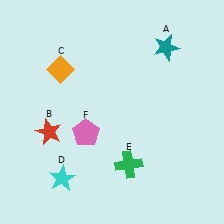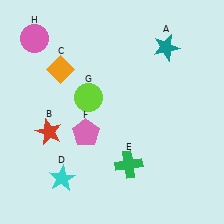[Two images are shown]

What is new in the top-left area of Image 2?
A pink circle (H) was added in the top-left area of Image 2.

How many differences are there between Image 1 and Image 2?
There are 2 differences between the two images.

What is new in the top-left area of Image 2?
A lime circle (G) was added in the top-left area of Image 2.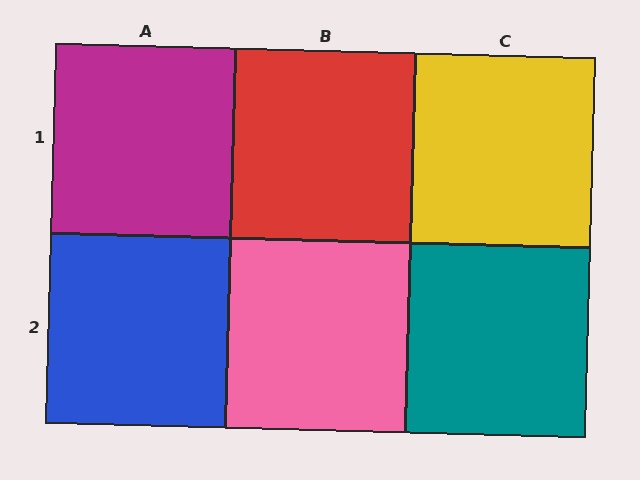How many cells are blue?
1 cell is blue.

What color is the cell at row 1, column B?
Red.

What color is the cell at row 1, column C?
Yellow.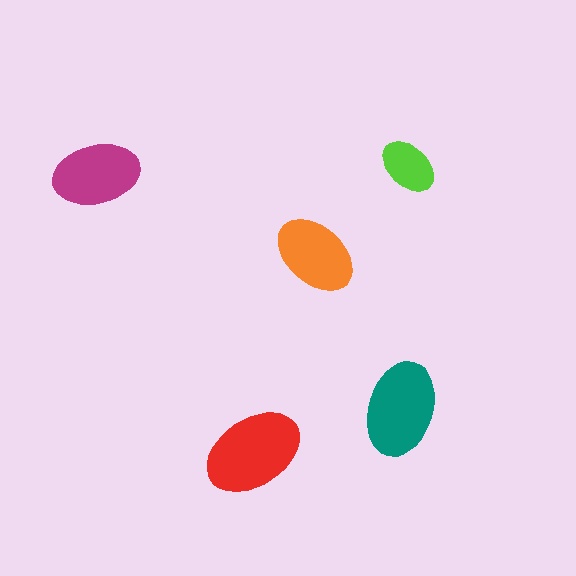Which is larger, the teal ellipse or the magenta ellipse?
The teal one.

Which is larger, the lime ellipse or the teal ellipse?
The teal one.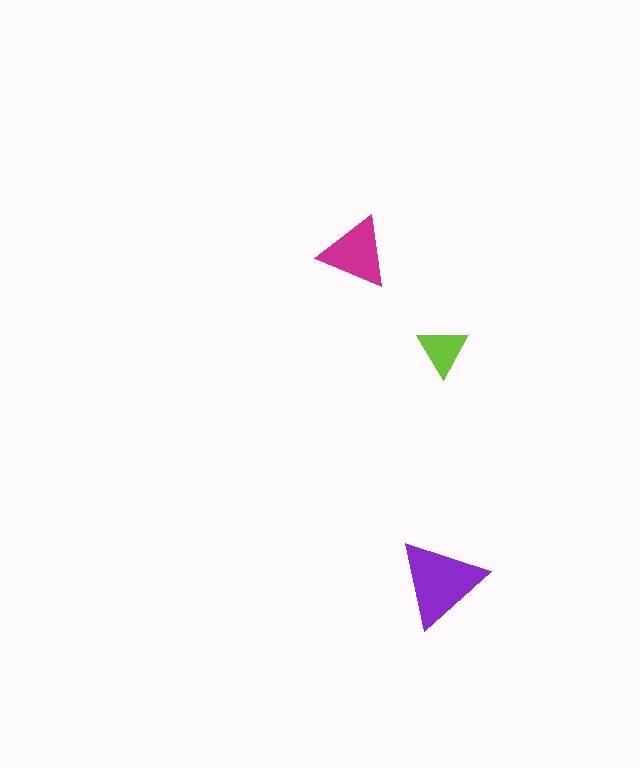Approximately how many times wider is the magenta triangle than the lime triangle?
About 1.5 times wider.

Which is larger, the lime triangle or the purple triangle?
The purple one.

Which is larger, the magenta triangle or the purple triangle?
The purple one.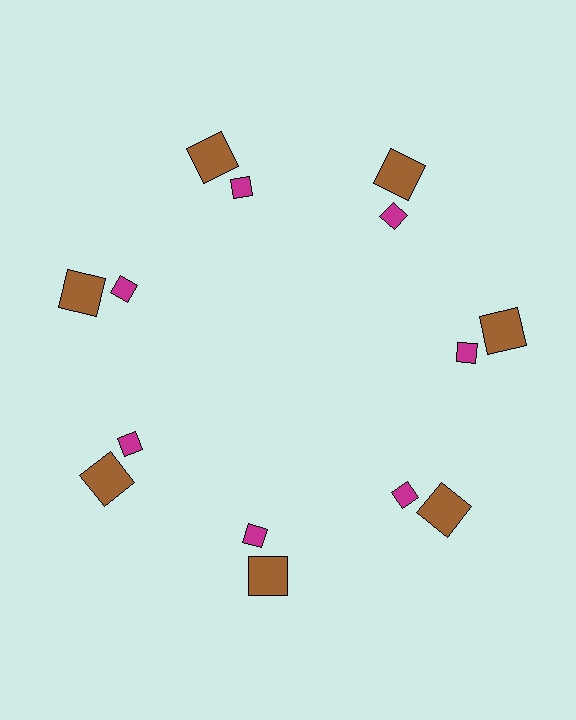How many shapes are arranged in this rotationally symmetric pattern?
There are 14 shapes, arranged in 7 groups of 2.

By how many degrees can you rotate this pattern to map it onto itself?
The pattern maps onto itself every 51 degrees of rotation.